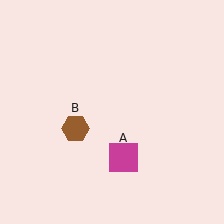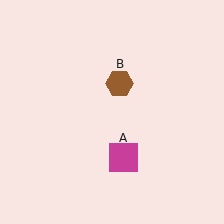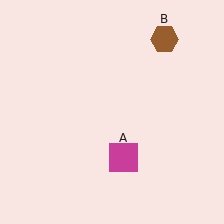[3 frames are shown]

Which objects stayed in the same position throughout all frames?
Magenta square (object A) remained stationary.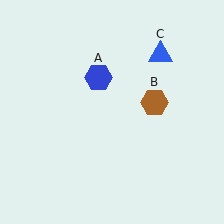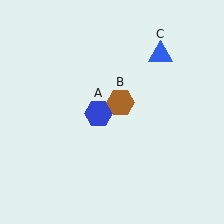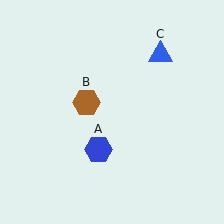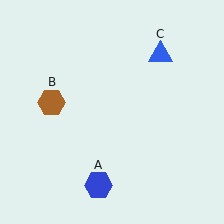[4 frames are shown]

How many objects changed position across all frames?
2 objects changed position: blue hexagon (object A), brown hexagon (object B).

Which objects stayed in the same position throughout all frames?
Blue triangle (object C) remained stationary.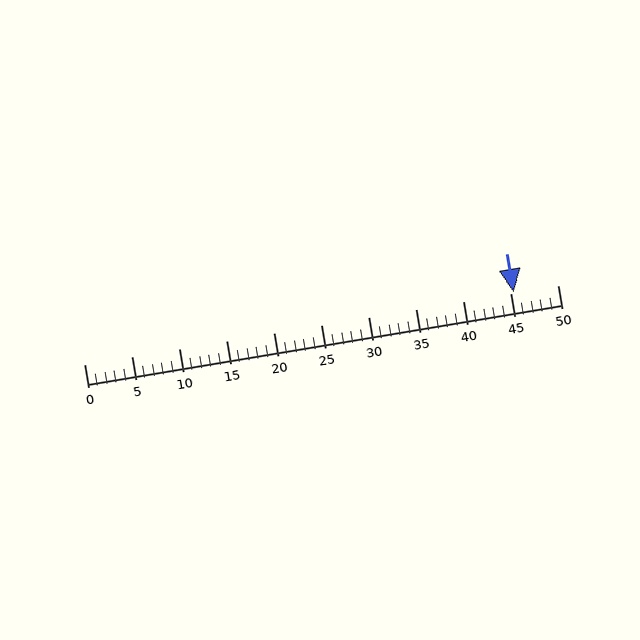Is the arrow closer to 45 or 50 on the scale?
The arrow is closer to 45.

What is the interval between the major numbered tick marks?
The major tick marks are spaced 5 units apart.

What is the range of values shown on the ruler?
The ruler shows values from 0 to 50.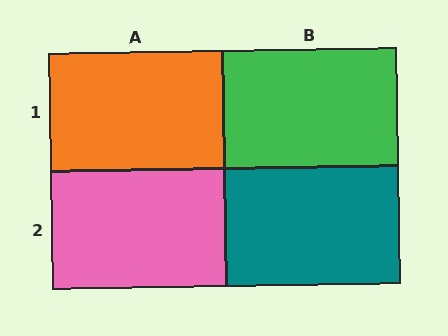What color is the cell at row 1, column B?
Green.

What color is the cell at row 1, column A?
Orange.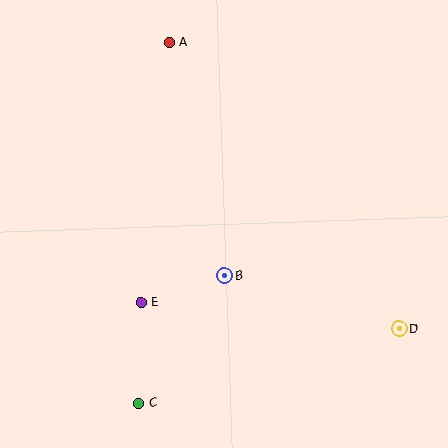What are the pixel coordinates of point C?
Point C is at (139, 403).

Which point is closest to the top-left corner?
Point A is closest to the top-left corner.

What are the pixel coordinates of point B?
Point B is at (224, 276).